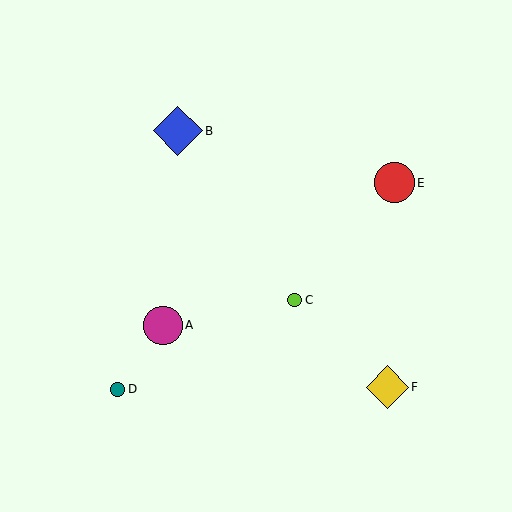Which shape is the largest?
The blue diamond (labeled B) is the largest.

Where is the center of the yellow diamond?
The center of the yellow diamond is at (387, 387).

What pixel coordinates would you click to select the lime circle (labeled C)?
Click at (295, 300) to select the lime circle C.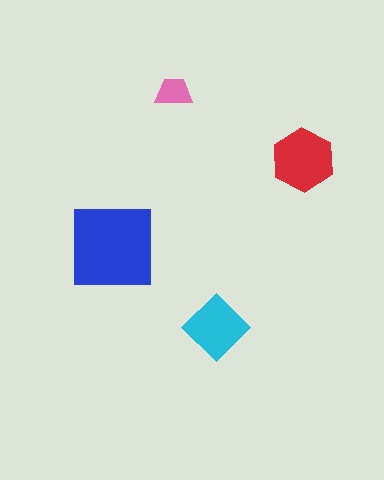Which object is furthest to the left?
The blue square is leftmost.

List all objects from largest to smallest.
The blue square, the red hexagon, the cyan diamond, the pink trapezoid.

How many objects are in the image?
There are 4 objects in the image.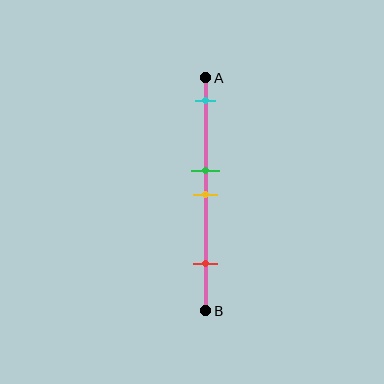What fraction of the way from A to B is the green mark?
The green mark is approximately 40% (0.4) of the way from A to B.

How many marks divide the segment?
There are 4 marks dividing the segment.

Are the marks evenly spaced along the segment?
No, the marks are not evenly spaced.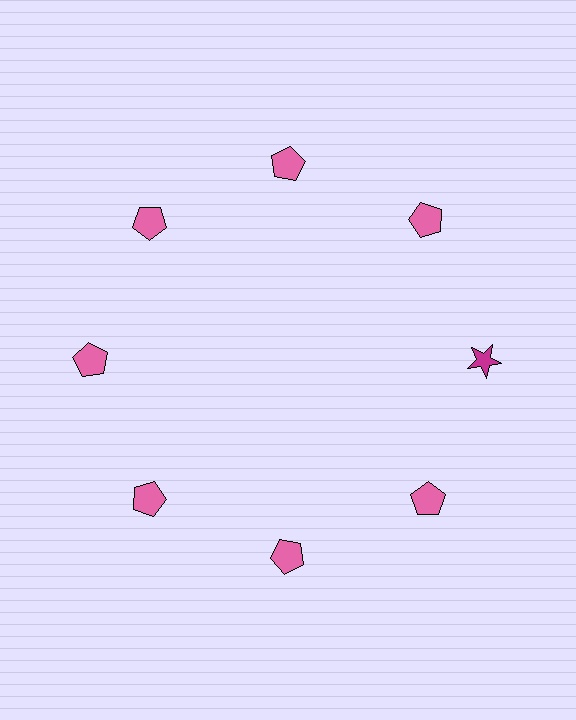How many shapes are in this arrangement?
There are 8 shapes arranged in a ring pattern.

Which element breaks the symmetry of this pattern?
The magenta star at roughly the 3 o'clock position breaks the symmetry. All other shapes are pink pentagons.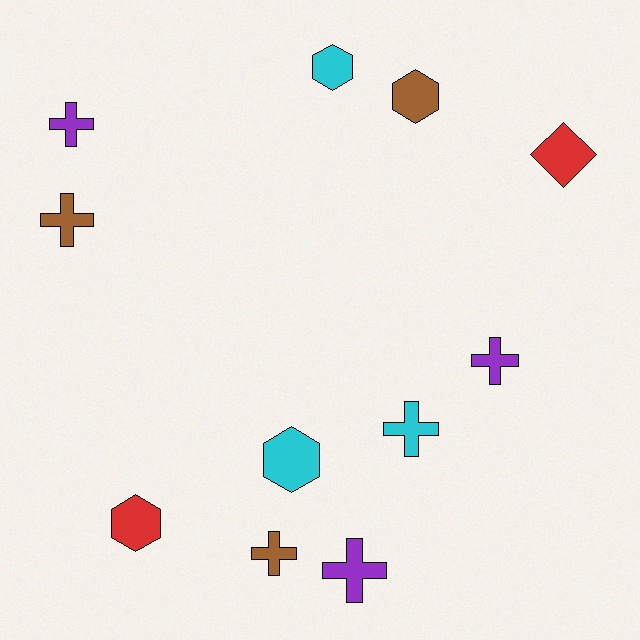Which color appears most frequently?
Purple, with 3 objects.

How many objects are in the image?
There are 11 objects.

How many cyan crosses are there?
There is 1 cyan cross.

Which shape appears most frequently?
Cross, with 6 objects.